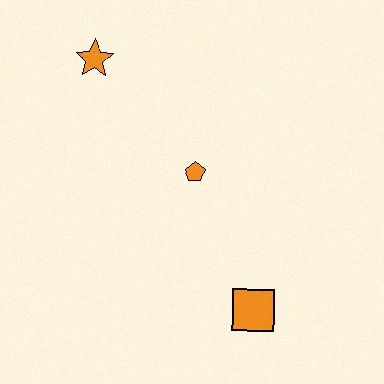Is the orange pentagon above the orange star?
No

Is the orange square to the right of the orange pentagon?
Yes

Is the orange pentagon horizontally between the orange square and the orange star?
Yes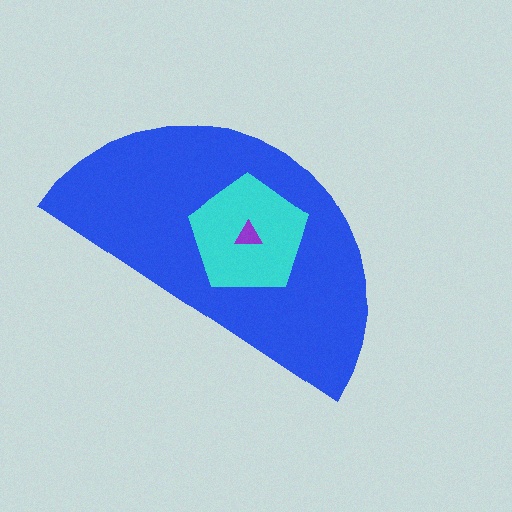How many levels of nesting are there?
3.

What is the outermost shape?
The blue semicircle.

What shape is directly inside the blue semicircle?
The cyan pentagon.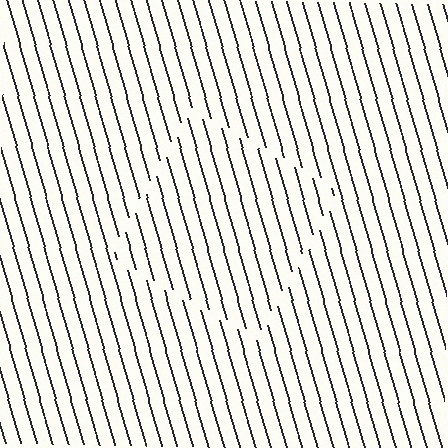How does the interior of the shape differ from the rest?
The interior of the shape contains the same grating, shifted by half a period — the contour is defined by the phase discontinuity where line-ends from the inner and outer gratings abut.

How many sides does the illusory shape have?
4 sides — the line-ends trace a square.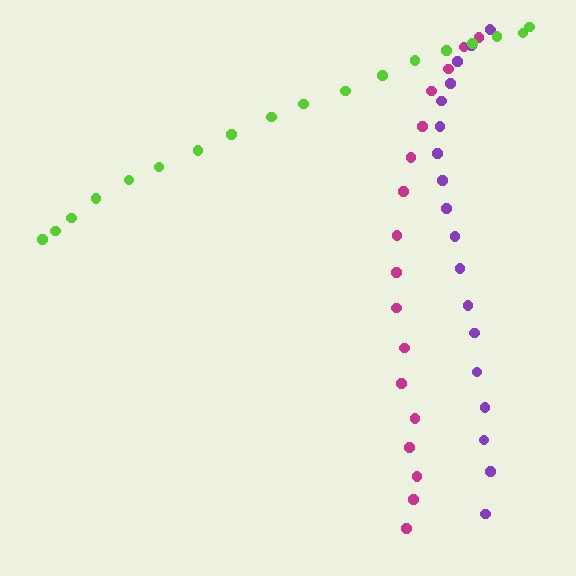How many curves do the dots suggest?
There are 3 distinct paths.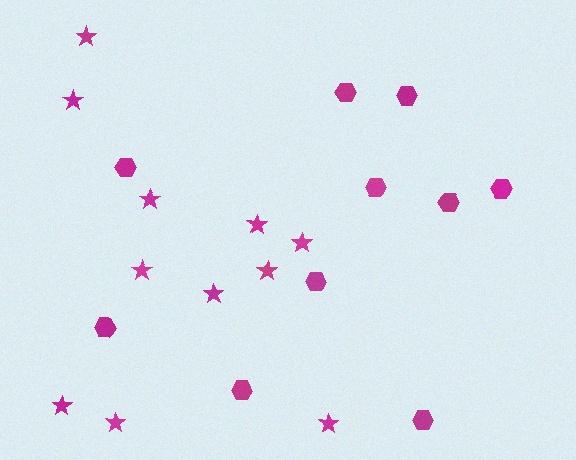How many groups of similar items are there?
There are 2 groups: one group of hexagons (10) and one group of stars (11).